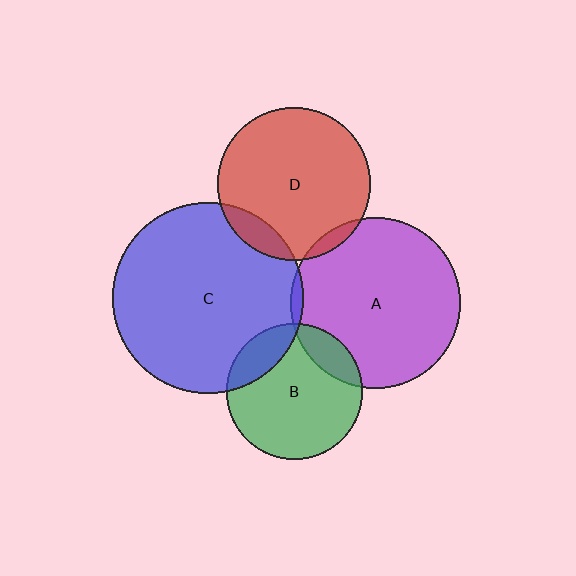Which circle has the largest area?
Circle C (blue).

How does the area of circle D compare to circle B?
Approximately 1.3 times.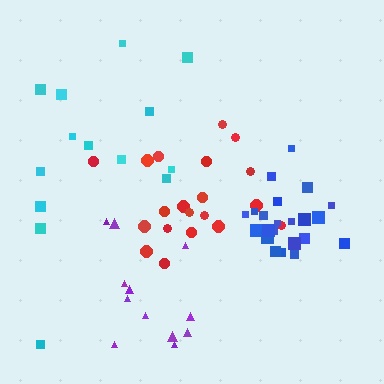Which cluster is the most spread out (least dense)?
Cyan.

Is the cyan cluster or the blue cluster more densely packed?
Blue.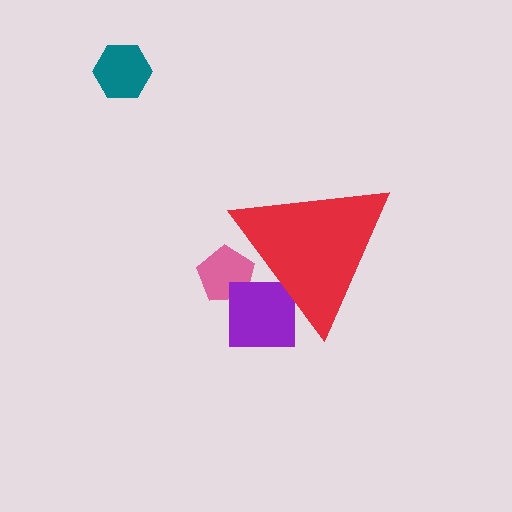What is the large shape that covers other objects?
A red triangle.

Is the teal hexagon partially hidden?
No, the teal hexagon is fully visible.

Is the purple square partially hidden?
Yes, the purple square is partially hidden behind the red triangle.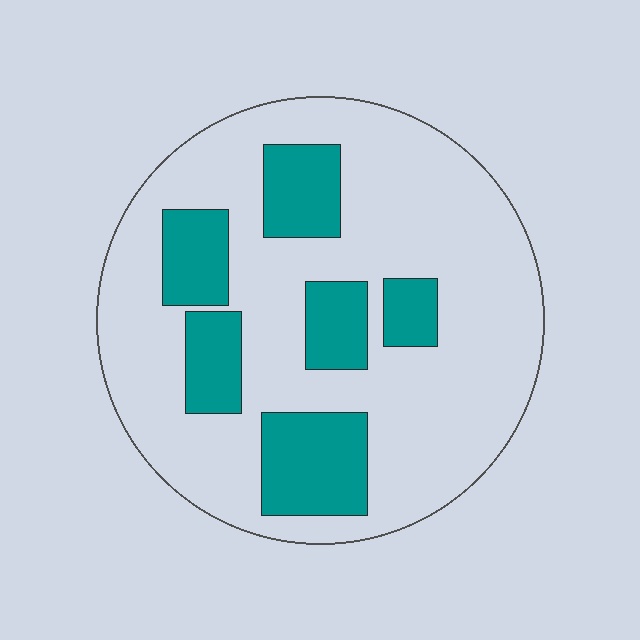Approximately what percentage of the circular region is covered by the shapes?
Approximately 25%.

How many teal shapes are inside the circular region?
6.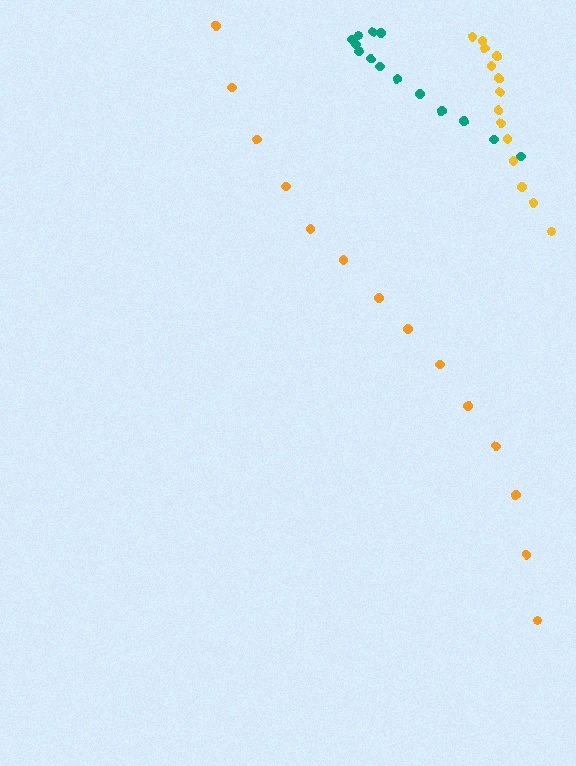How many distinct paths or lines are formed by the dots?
There are 3 distinct paths.